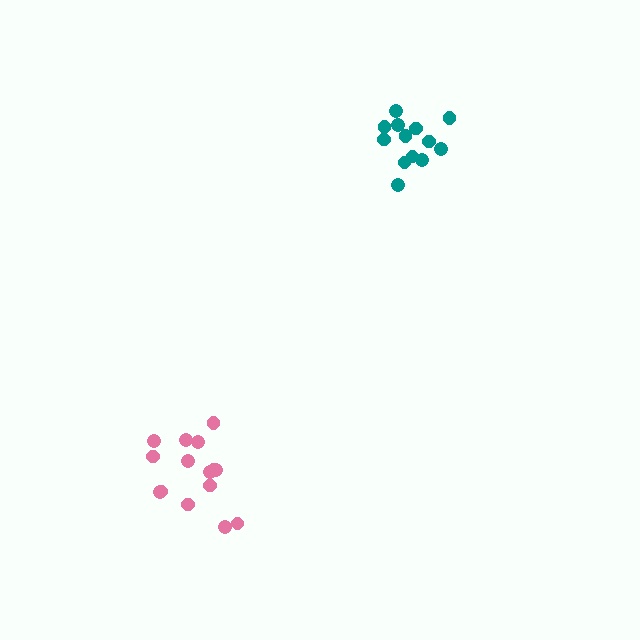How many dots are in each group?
Group 1: 15 dots, Group 2: 13 dots (28 total).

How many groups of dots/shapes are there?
There are 2 groups.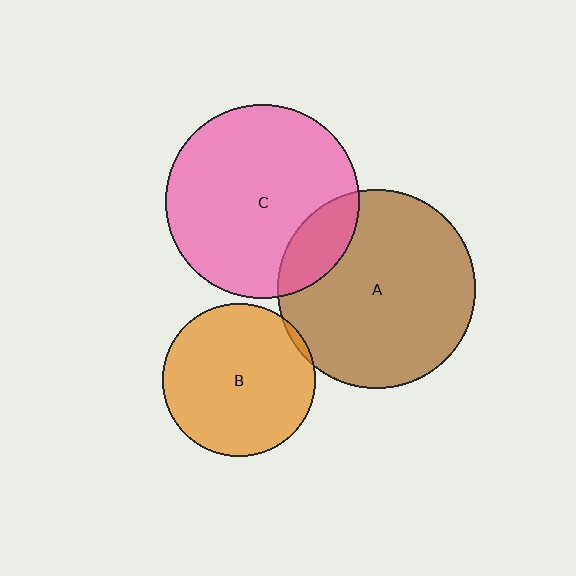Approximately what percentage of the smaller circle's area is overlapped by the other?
Approximately 5%.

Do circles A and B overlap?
Yes.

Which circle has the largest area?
Circle A (brown).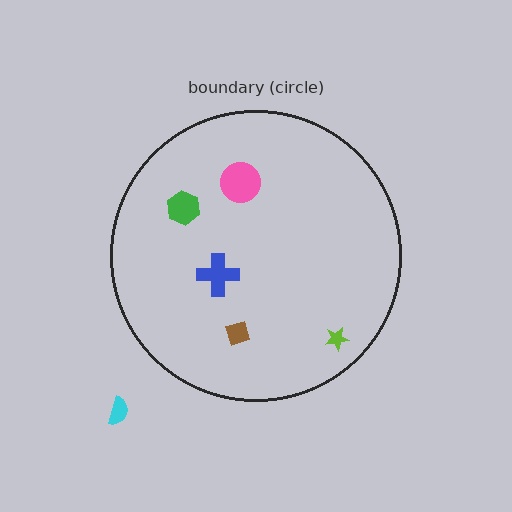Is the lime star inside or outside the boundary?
Inside.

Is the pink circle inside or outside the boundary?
Inside.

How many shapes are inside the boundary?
5 inside, 1 outside.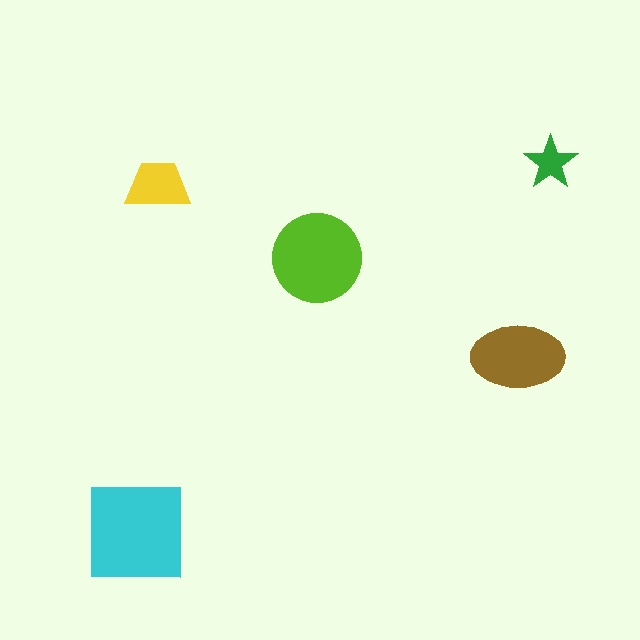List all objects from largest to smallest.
The cyan square, the lime circle, the brown ellipse, the yellow trapezoid, the green star.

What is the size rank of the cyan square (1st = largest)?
1st.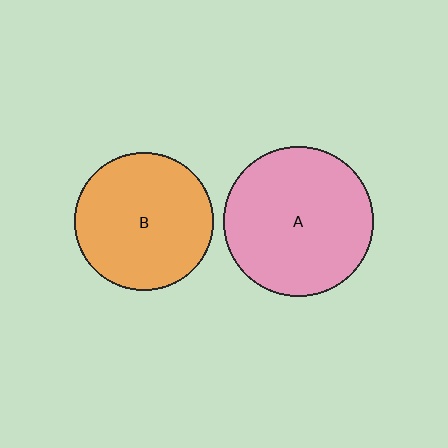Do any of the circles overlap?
No, none of the circles overlap.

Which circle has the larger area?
Circle A (pink).